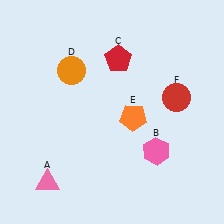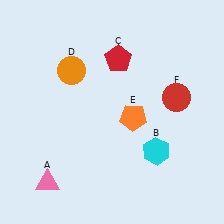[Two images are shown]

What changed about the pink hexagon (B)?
In Image 1, B is pink. In Image 2, it changed to cyan.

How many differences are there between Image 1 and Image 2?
There is 1 difference between the two images.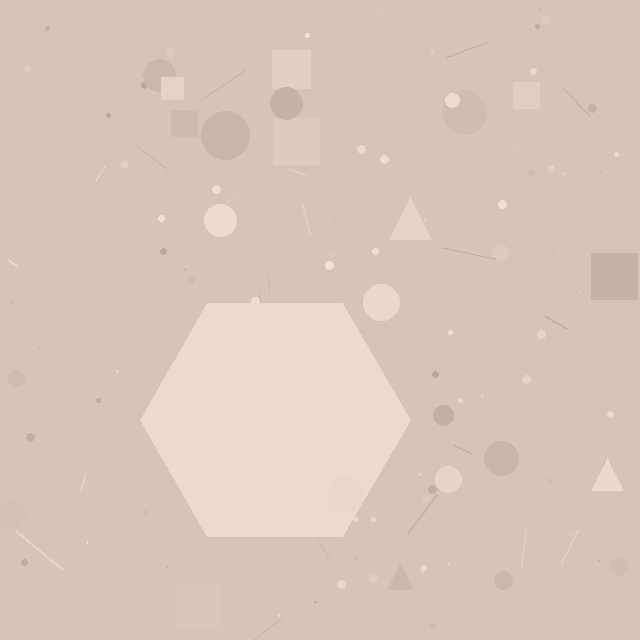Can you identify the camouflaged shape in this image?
The camouflaged shape is a hexagon.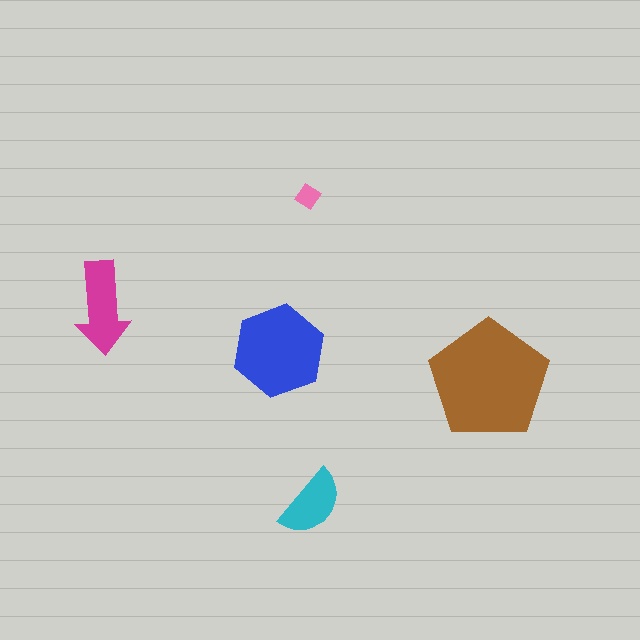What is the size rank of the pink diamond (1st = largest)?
5th.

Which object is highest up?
The pink diamond is topmost.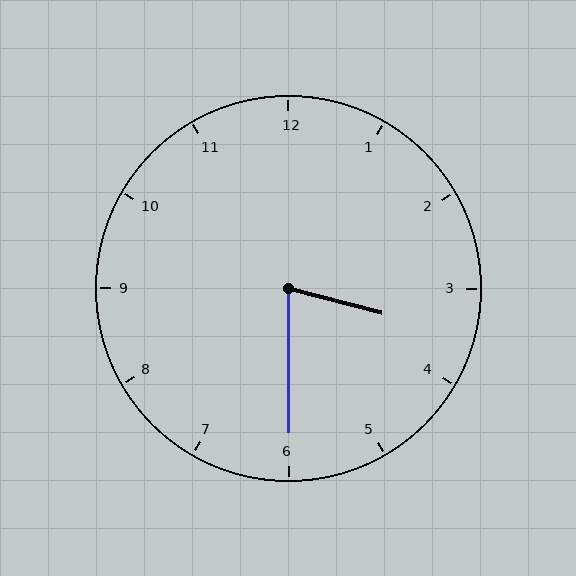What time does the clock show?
3:30.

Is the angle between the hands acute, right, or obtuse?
It is acute.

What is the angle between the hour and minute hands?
Approximately 75 degrees.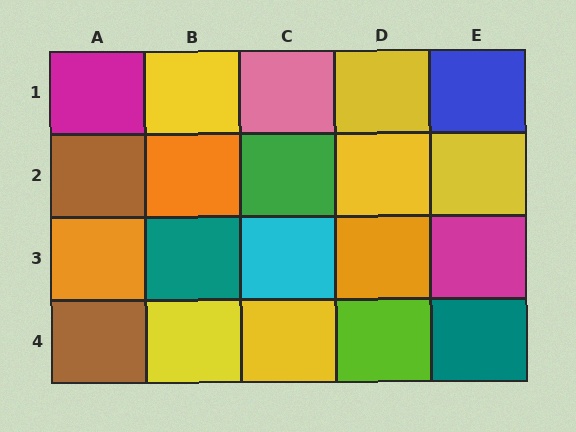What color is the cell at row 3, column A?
Orange.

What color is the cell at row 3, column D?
Orange.